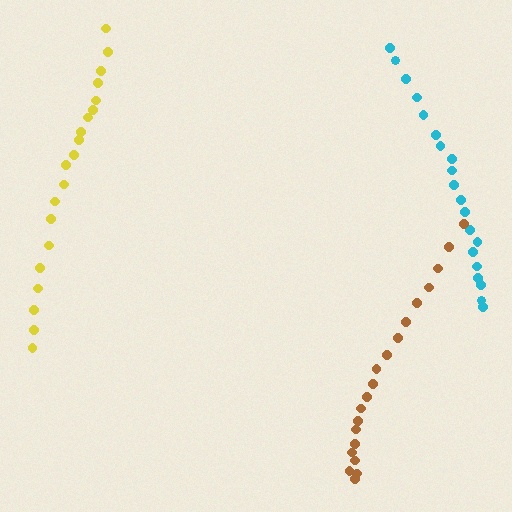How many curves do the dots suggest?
There are 3 distinct paths.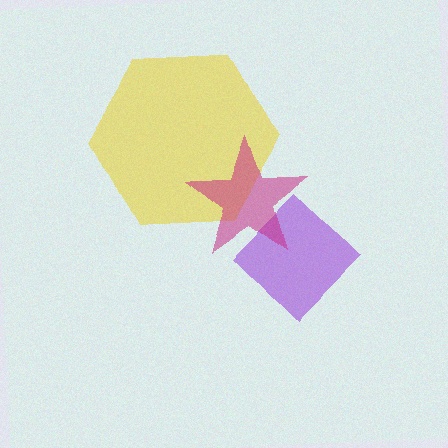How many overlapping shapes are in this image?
There are 3 overlapping shapes in the image.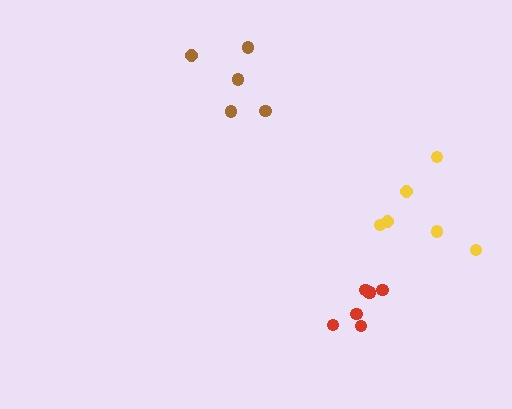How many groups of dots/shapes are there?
There are 3 groups.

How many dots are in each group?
Group 1: 5 dots, Group 2: 6 dots, Group 3: 7 dots (18 total).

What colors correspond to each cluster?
The clusters are colored: brown, yellow, red.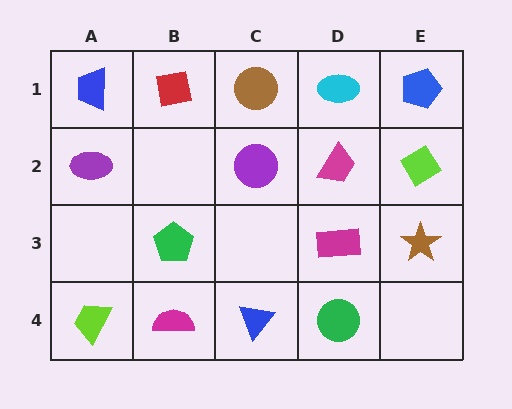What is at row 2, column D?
A magenta trapezoid.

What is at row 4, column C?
A blue triangle.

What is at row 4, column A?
A lime trapezoid.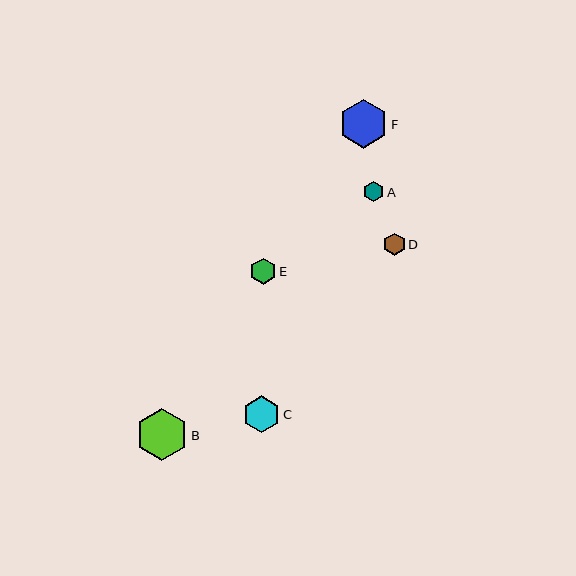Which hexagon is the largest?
Hexagon B is the largest with a size of approximately 52 pixels.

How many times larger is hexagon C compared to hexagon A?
Hexagon C is approximately 1.8 times the size of hexagon A.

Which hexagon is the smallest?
Hexagon A is the smallest with a size of approximately 20 pixels.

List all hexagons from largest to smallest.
From largest to smallest: B, F, C, E, D, A.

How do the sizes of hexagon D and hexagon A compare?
Hexagon D and hexagon A are approximately the same size.